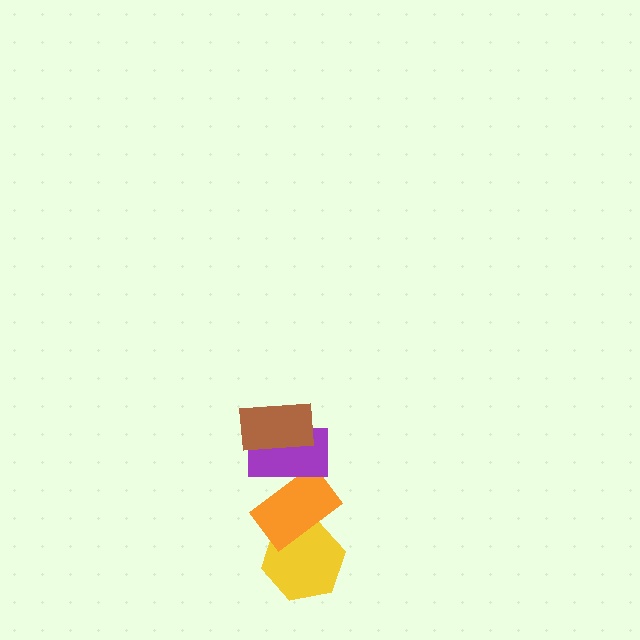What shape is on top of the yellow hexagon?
The orange rectangle is on top of the yellow hexagon.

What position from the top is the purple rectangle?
The purple rectangle is 2nd from the top.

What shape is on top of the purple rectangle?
The brown rectangle is on top of the purple rectangle.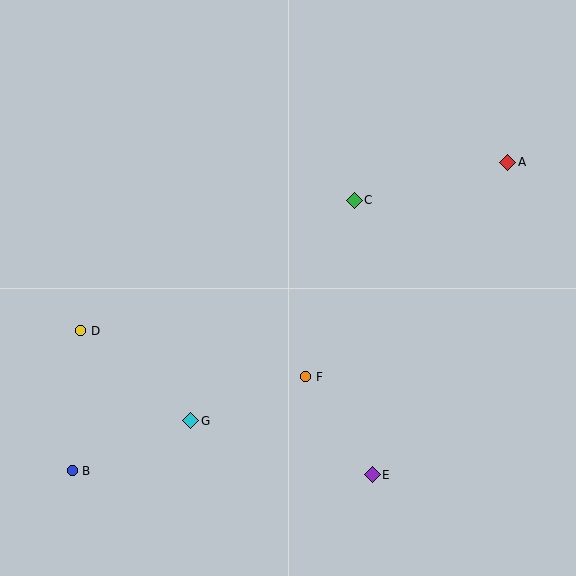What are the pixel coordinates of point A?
Point A is at (508, 162).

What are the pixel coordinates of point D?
Point D is at (81, 331).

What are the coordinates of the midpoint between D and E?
The midpoint between D and E is at (226, 403).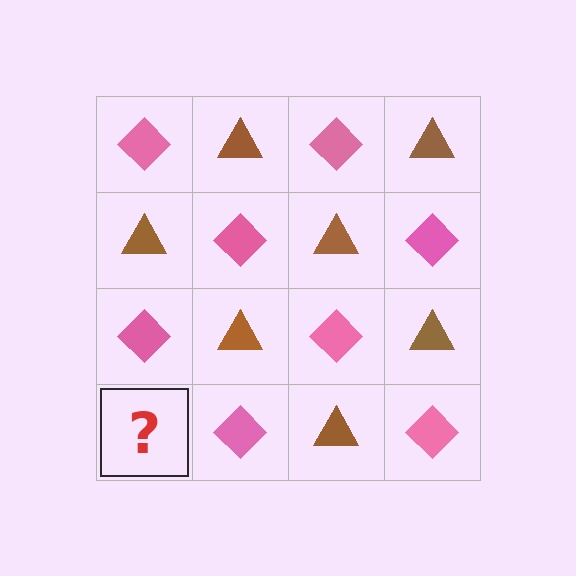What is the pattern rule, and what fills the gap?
The rule is that it alternates pink diamond and brown triangle in a checkerboard pattern. The gap should be filled with a brown triangle.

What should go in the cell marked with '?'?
The missing cell should contain a brown triangle.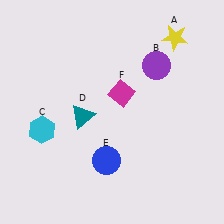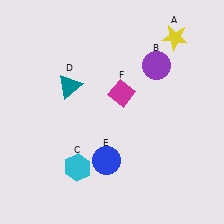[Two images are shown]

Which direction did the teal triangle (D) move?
The teal triangle (D) moved up.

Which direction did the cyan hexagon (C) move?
The cyan hexagon (C) moved down.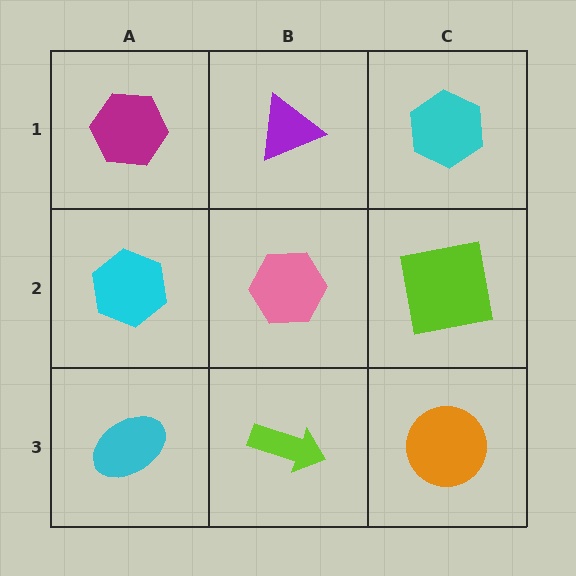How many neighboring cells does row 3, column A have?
2.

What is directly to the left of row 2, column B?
A cyan hexagon.